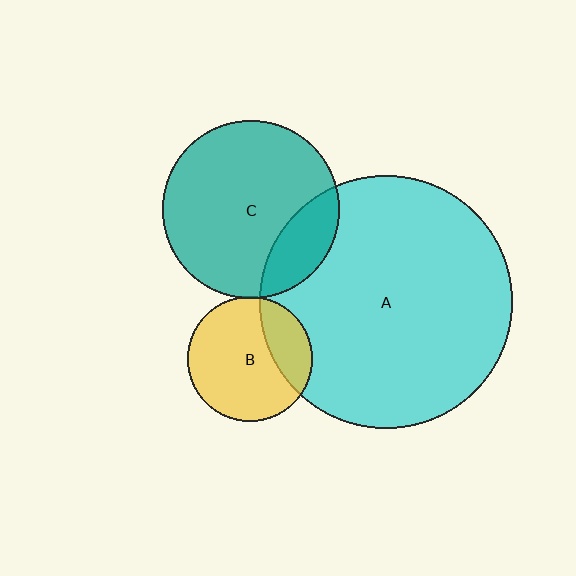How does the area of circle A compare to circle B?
Approximately 4.1 times.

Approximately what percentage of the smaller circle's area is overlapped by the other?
Approximately 5%.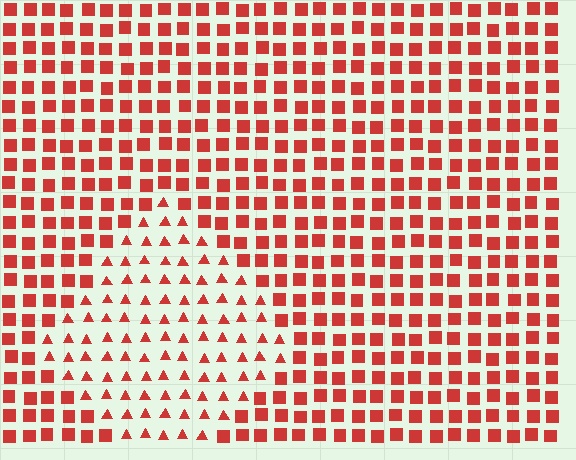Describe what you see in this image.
The image is filled with small red elements arranged in a uniform grid. A diamond-shaped region contains triangles, while the surrounding area contains squares. The boundary is defined purely by the change in element shape.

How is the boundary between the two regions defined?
The boundary is defined by a change in element shape: triangles inside vs. squares outside. All elements share the same color and spacing.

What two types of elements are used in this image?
The image uses triangles inside the diamond region and squares outside it.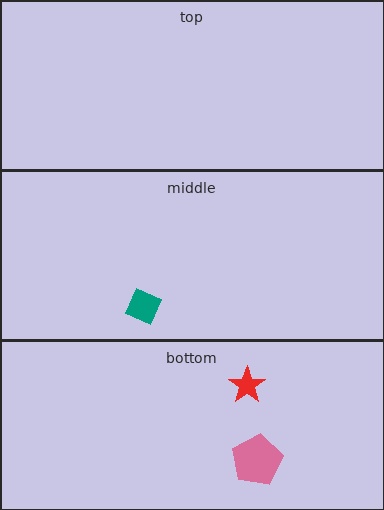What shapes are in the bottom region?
The red star, the pink pentagon.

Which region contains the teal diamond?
The middle region.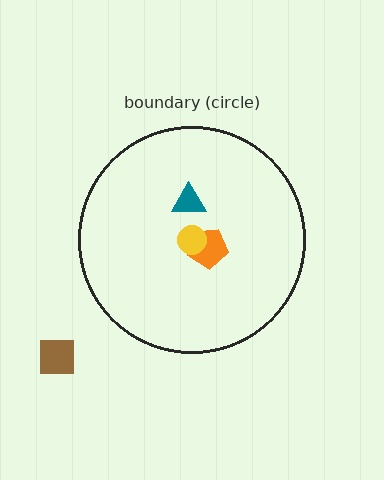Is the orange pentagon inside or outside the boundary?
Inside.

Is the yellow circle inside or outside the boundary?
Inside.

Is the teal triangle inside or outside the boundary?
Inside.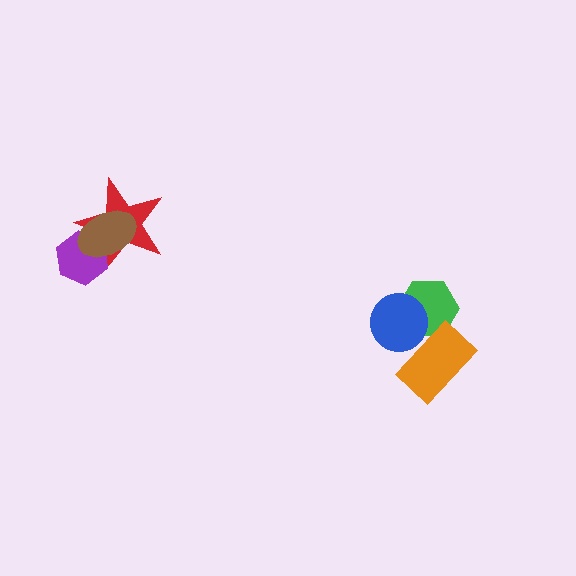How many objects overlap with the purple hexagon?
2 objects overlap with the purple hexagon.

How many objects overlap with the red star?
2 objects overlap with the red star.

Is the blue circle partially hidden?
Yes, it is partially covered by another shape.